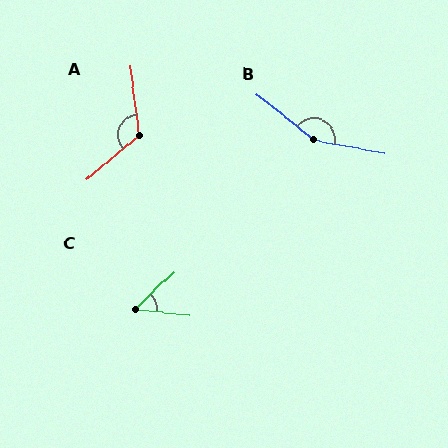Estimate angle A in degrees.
Approximately 123 degrees.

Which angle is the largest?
B, at approximately 152 degrees.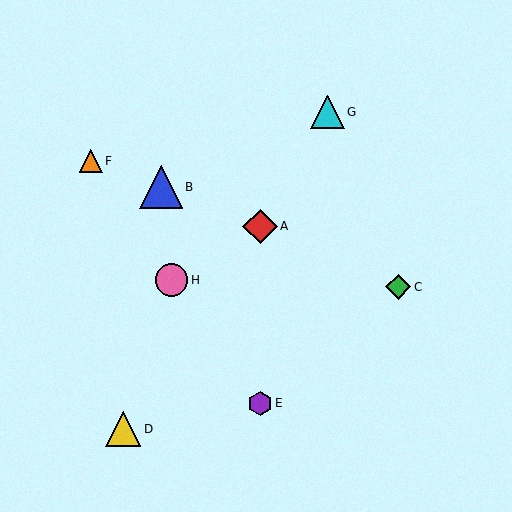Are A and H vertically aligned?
No, A is at x≈260 and H is at x≈172.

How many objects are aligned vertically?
2 objects (A, E) are aligned vertically.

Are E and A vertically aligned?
Yes, both are at x≈260.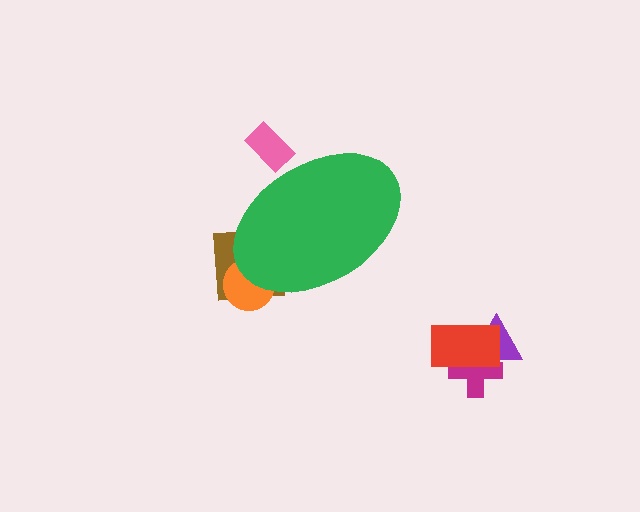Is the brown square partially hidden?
Yes, the brown square is partially hidden behind the green ellipse.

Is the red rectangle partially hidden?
No, the red rectangle is fully visible.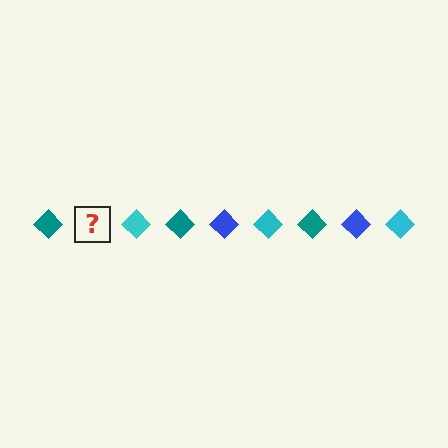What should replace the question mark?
The question mark should be replaced with a blue diamond.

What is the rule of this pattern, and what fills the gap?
The rule is that the pattern cycles through teal, blue, cyan diamonds. The gap should be filled with a blue diamond.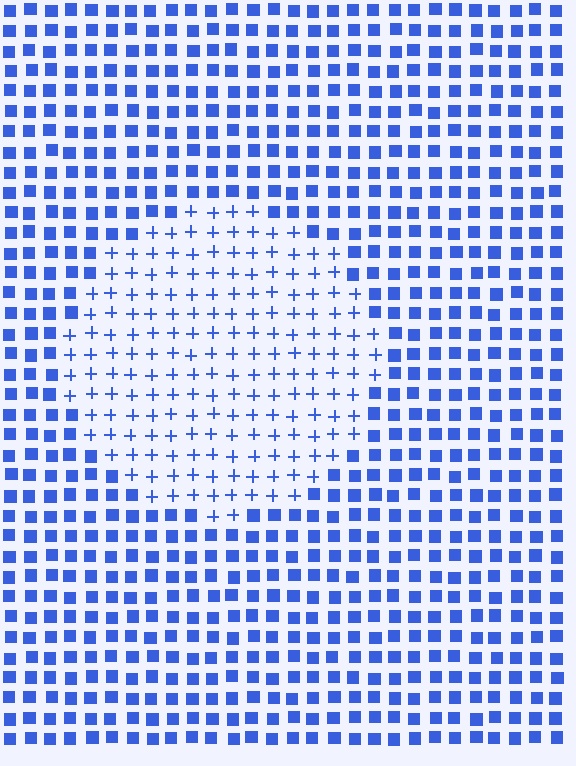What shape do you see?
I see a circle.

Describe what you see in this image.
The image is filled with small blue elements arranged in a uniform grid. A circle-shaped region contains plus signs, while the surrounding area contains squares. The boundary is defined purely by the change in element shape.